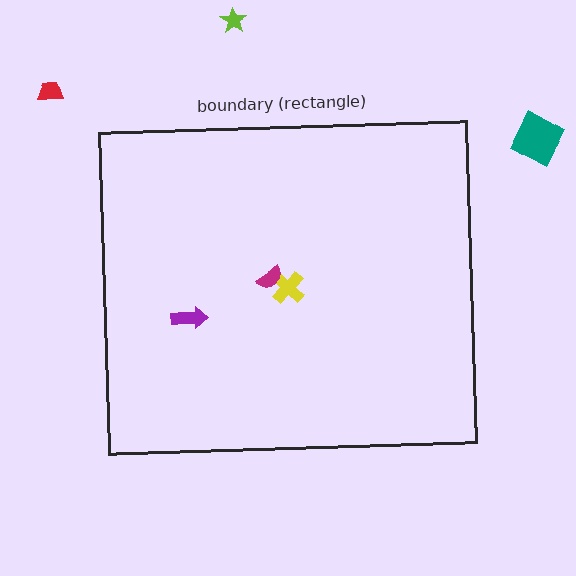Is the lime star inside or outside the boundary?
Outside.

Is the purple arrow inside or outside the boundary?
Inside.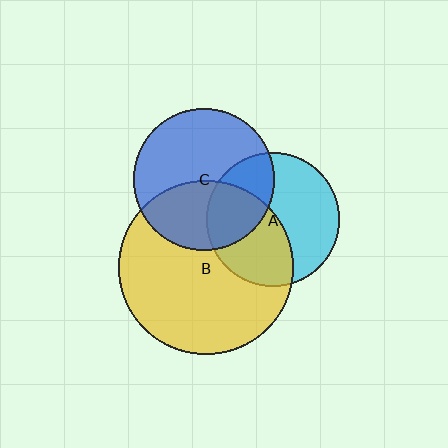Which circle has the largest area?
Circle B (yellow).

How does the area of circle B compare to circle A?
Approximately 1.7 times.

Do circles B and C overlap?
Yes.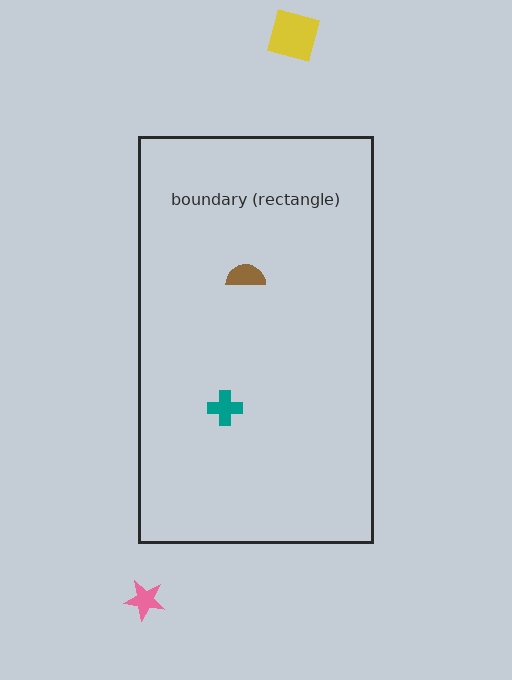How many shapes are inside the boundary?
2 inside, 2 outside.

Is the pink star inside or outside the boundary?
Outside.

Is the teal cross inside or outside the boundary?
Inside.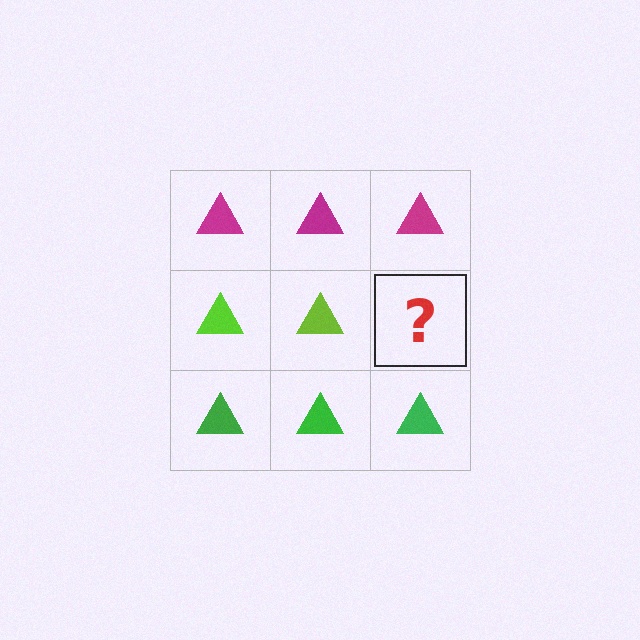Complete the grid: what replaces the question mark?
The question mark should be replaced with a lime triangle.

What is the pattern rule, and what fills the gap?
The rule is that each row has a consistent color. The gap should be filled with a lime triangle.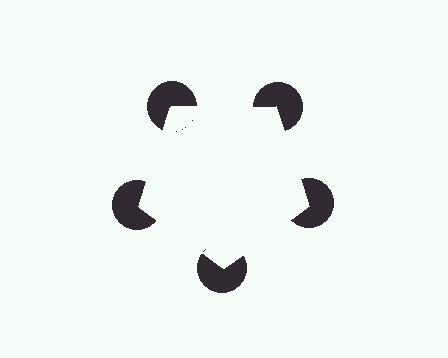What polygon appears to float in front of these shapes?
An illusory pentagon — its edges are inferred from the aligned wedge cuts in the pac-man discs, not physically drawn.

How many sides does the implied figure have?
5 sides.